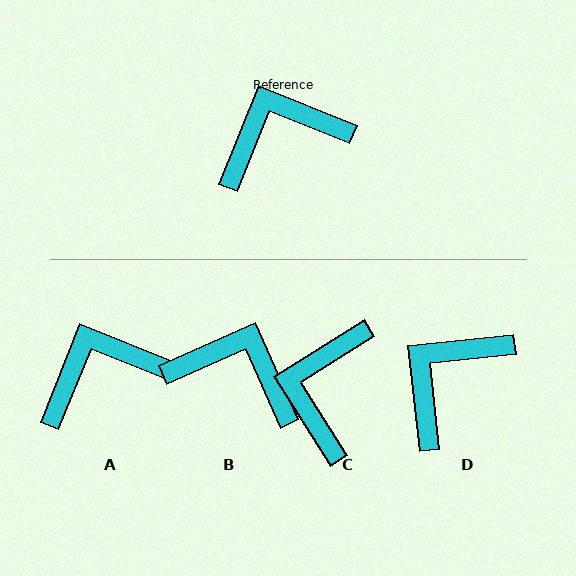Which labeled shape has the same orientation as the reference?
A.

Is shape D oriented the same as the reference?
No, it is off by about 28 degrees.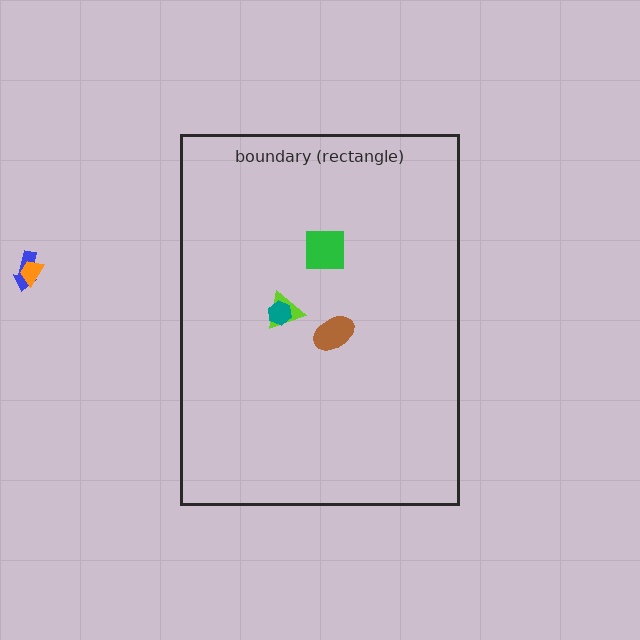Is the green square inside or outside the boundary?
Inside.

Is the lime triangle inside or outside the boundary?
Inside.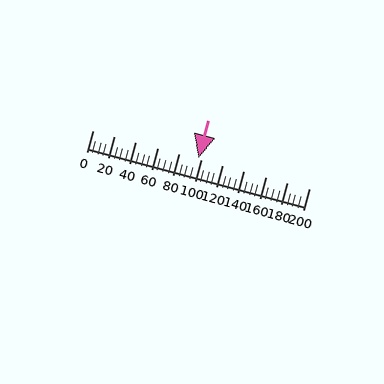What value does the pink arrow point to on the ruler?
The pink arrow points to approximately 97.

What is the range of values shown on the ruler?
The ruler shows values from 0 to 200.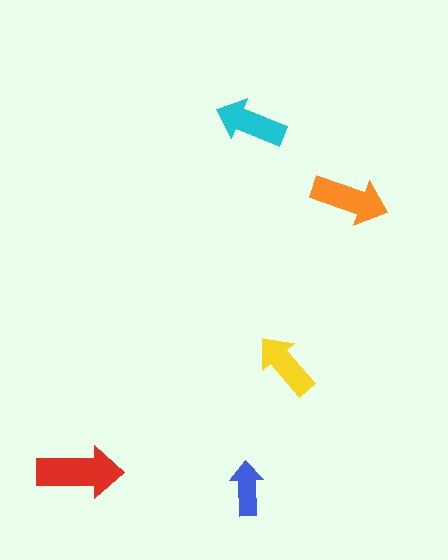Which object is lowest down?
The blue arrow is bottommost.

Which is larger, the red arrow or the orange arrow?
The red one.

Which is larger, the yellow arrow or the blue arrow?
The yellow one.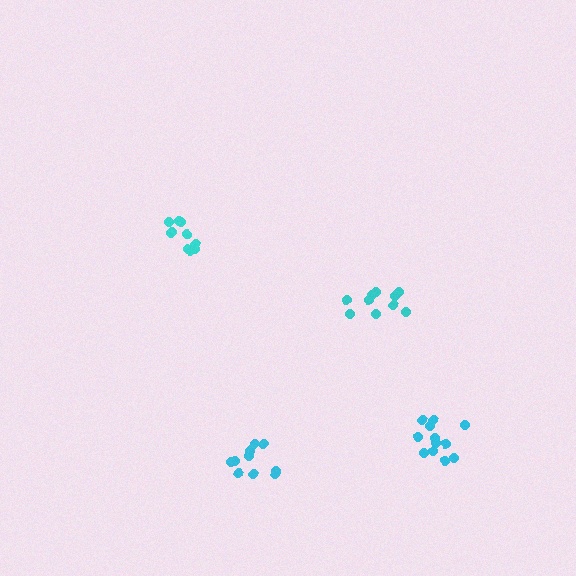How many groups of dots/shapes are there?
There are 4 groups.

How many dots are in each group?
Group 1: 12 dots, Group 2: 10 dots, Group 3: 10 dots, Group 4: 10 dots (42 total).